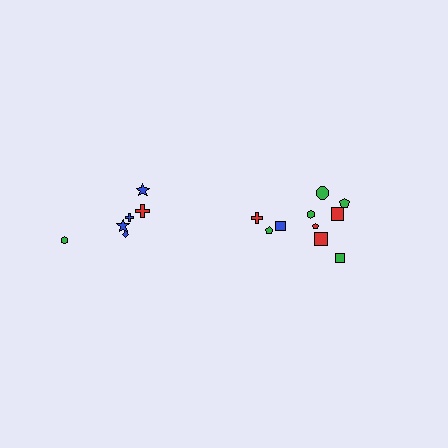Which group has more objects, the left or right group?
The right group.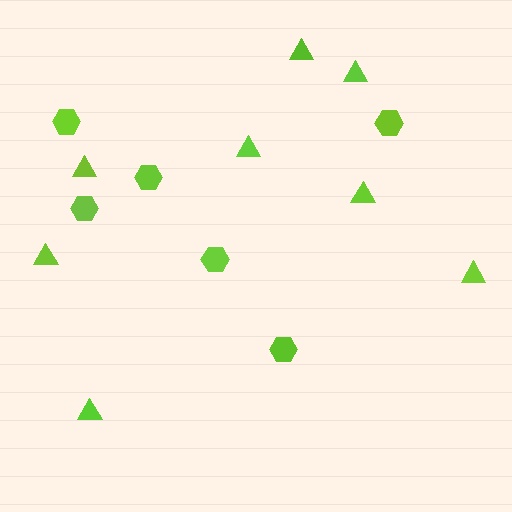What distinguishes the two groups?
There are 2 groups: one group of triangles (8) and one group of hexagons (6).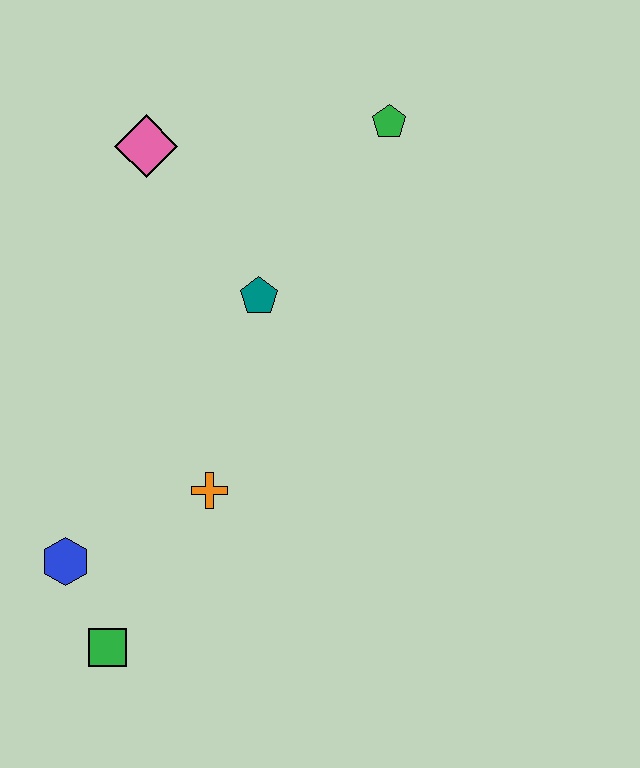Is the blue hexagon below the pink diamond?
Yes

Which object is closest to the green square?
The blue hexagon is closest to the green square.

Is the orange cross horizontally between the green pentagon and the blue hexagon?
Yes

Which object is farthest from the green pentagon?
The green square is farthest from the green pentagon.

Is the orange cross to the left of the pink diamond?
No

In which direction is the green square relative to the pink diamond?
The green square is below the pink diamond.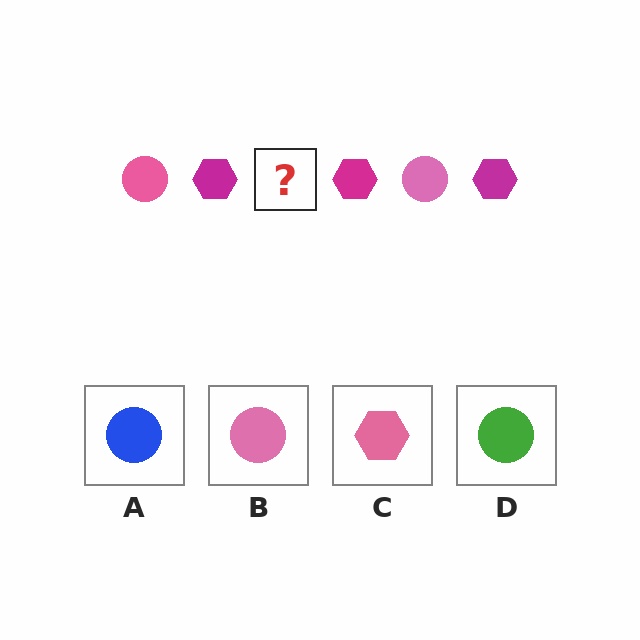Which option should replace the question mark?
Option B.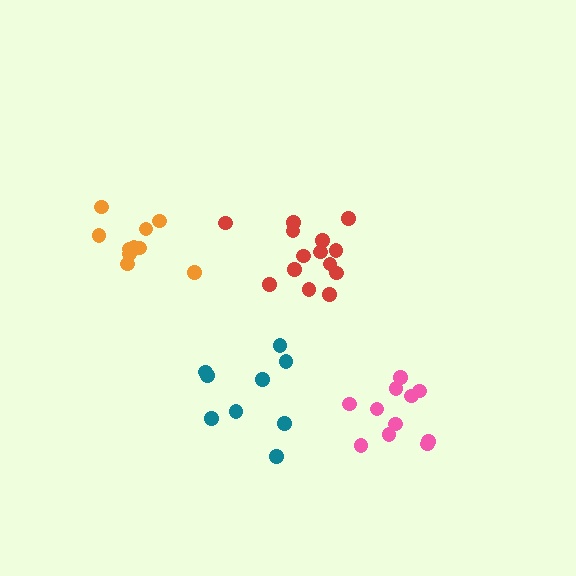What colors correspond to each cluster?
The clusters are colored: teal, orange, red, pink.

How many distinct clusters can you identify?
There are 4 distinct clusters.